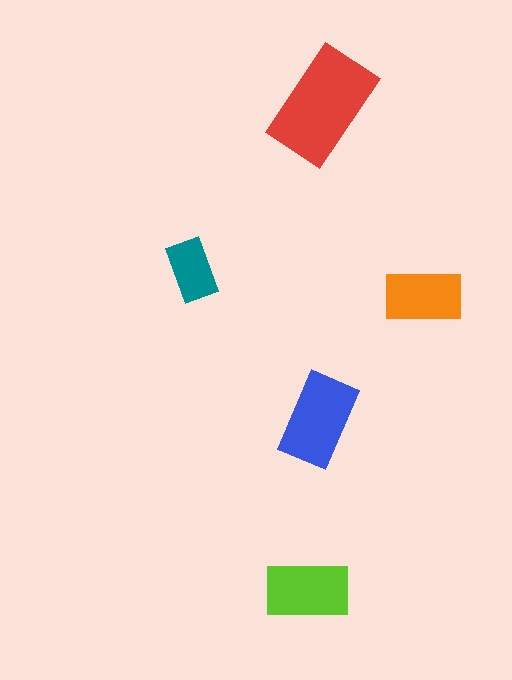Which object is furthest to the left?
The teal rectangle is leftmost.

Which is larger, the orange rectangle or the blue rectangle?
The blue one.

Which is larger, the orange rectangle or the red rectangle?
The red one.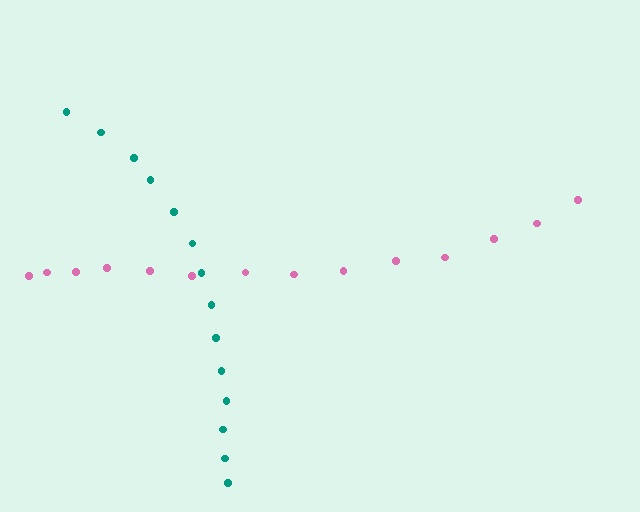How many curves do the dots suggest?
There are 2 distinct paths.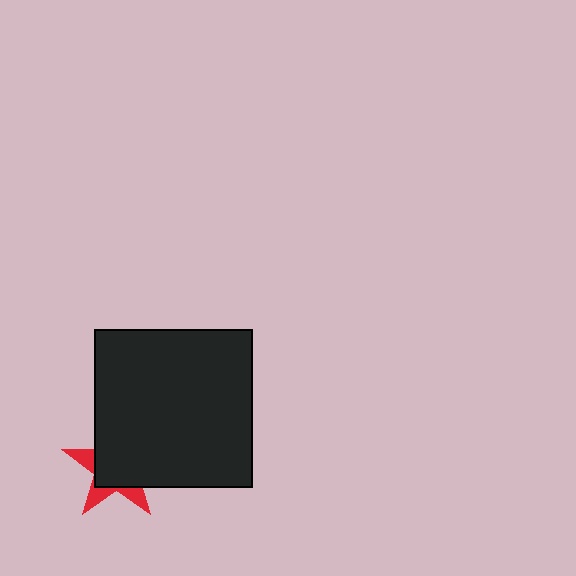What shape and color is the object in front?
The object in front is a black square.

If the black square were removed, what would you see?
You would see the complete red star.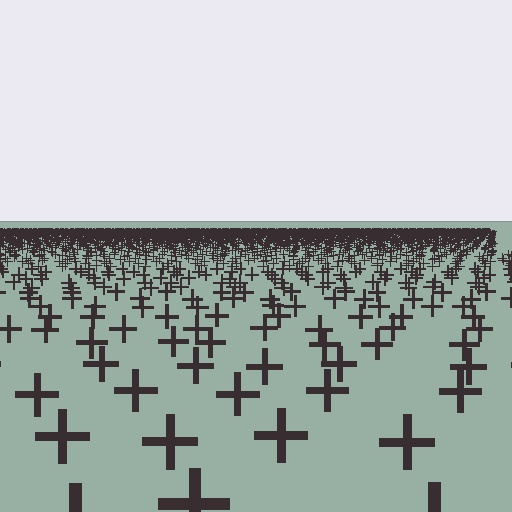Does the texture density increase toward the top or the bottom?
Density increases toward the top.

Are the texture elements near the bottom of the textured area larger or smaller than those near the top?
Larger. Near the bottom, elements are closer to the viewer and appear at a bigger on-screen size.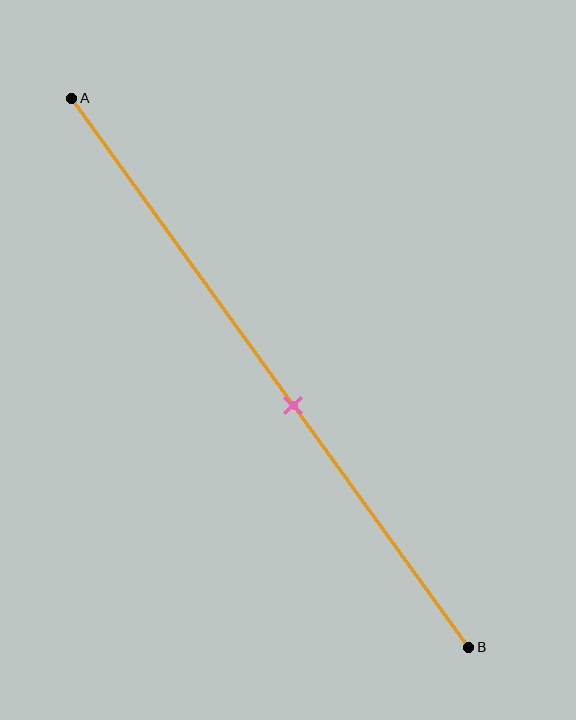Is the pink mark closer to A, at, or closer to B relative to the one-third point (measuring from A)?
The pink mark is closer to point B than the one-third point of segment AB.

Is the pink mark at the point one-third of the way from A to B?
No, the mark is at about 55% from A, not at the 33% one-third point.